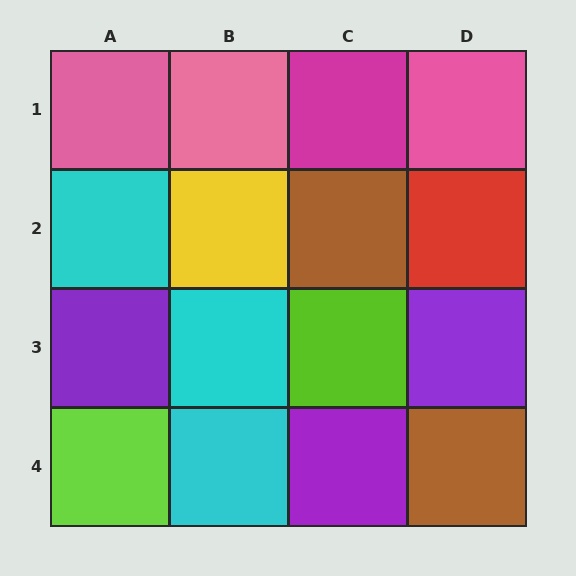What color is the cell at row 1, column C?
Magenta.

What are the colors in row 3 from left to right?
Purple, cyan, lime, purple.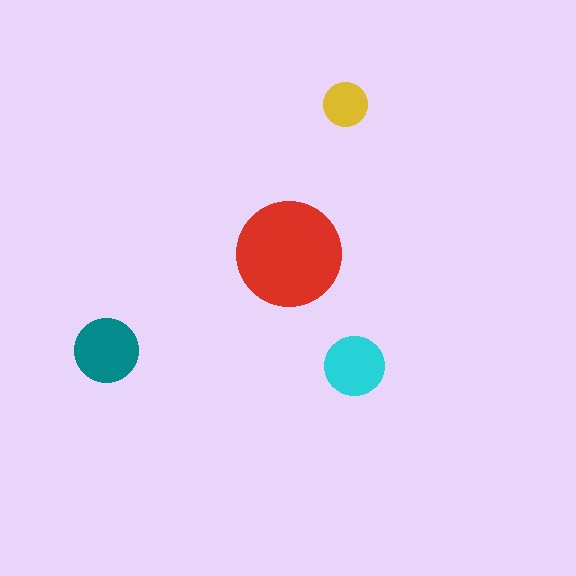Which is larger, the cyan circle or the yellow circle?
The cyan one.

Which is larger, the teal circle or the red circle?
The red one.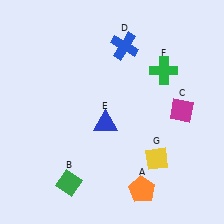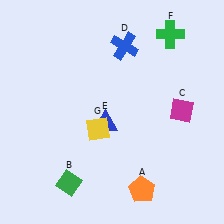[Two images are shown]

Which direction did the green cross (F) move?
The green cross (F) moved up.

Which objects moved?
The objects that moved are: the green cross (F), the yellow diamond (G).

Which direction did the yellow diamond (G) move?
The yellow diamond (G) moved left.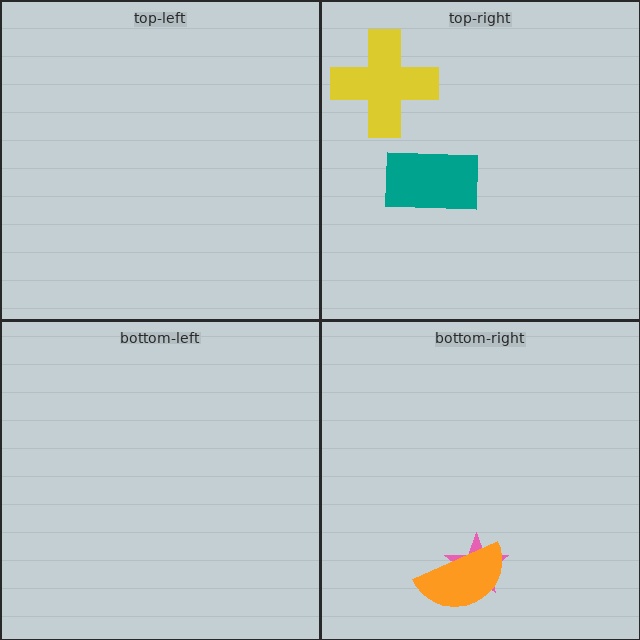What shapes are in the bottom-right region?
The pink star, the orange semicircle.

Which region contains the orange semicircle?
The bottom-right region.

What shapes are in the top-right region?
The teal rectangle, the yellow cross.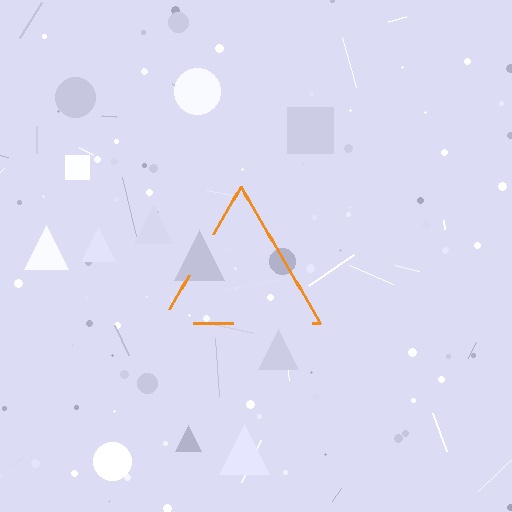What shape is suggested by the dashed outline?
The dashed outline suggests a triangle.